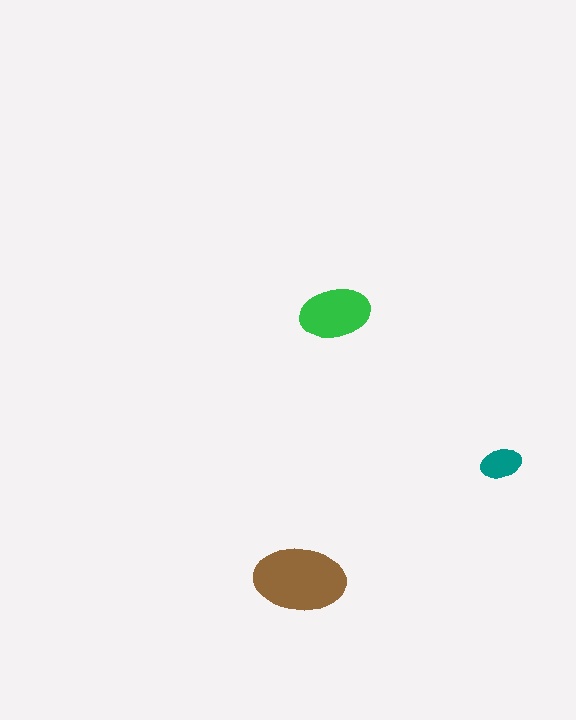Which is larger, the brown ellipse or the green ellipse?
The brown one.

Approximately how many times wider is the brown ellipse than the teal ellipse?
About 2 times wider.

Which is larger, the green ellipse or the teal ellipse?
The green one.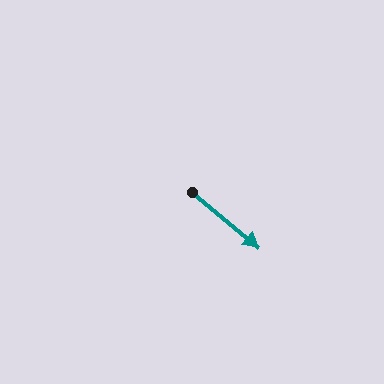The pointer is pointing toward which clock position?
Roughly 4 o'clock.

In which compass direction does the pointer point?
Southeast.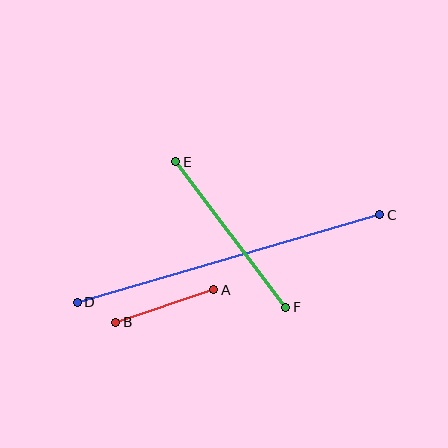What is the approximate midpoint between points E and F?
The midpoint is at approximately (231, 235) pixels.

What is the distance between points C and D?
The distance is approximately 314 pixels.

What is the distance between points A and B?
The distance is approximately 103 pixels.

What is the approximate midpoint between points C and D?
The midpoint is at approximately (228, 258) pixels.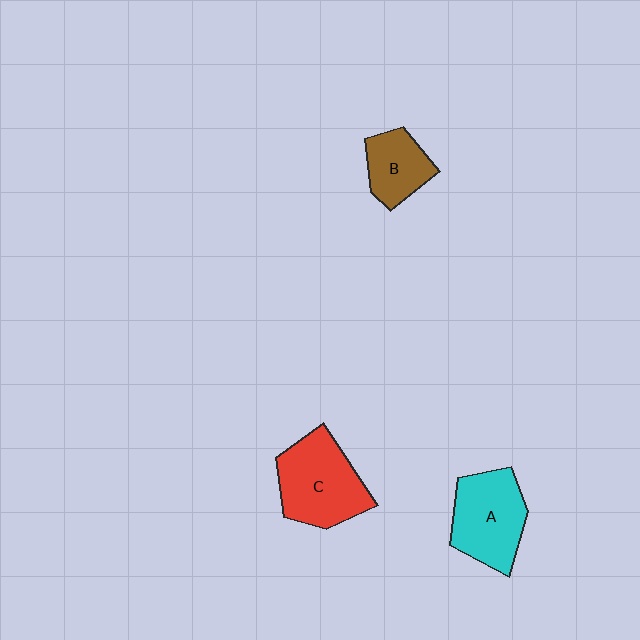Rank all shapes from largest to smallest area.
From largest to smallest: C (red), A (cyan), B (brown).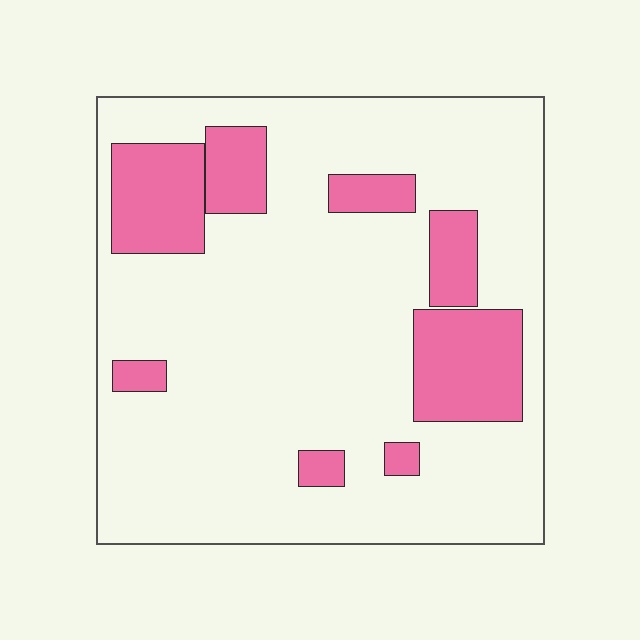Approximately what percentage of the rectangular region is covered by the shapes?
Approximately 20%.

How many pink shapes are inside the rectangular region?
8.